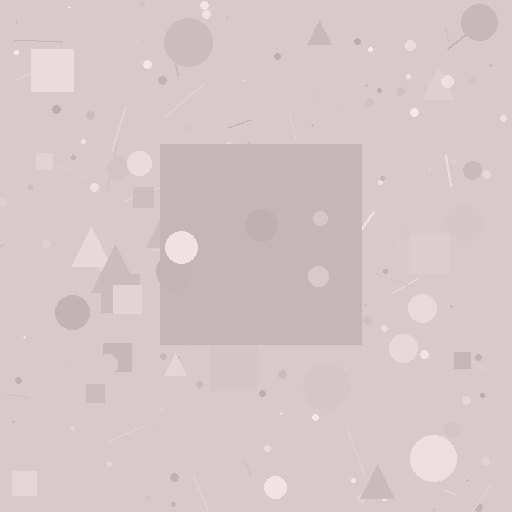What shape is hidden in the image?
A square is hidden in the image.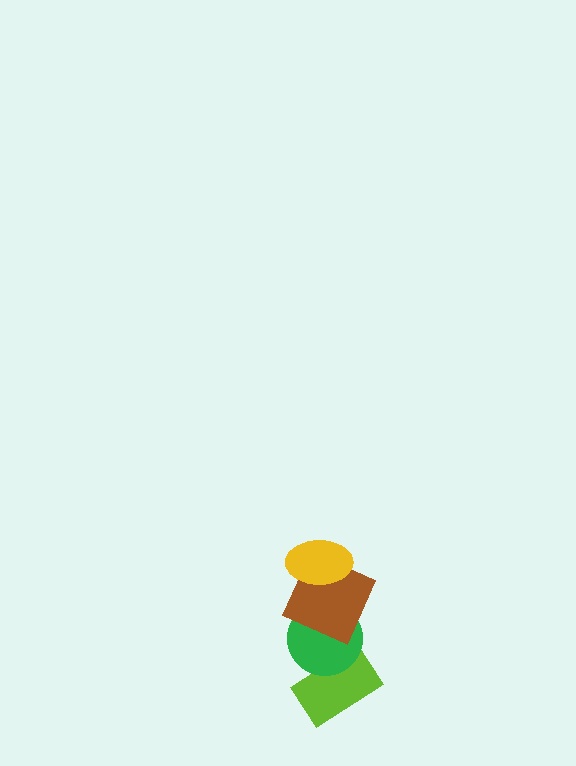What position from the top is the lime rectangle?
The lime rectangle is 4th from the top.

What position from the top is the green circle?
The green circle is 3rd from the top.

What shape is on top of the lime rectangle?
The green circle is on top of the lime rectangle.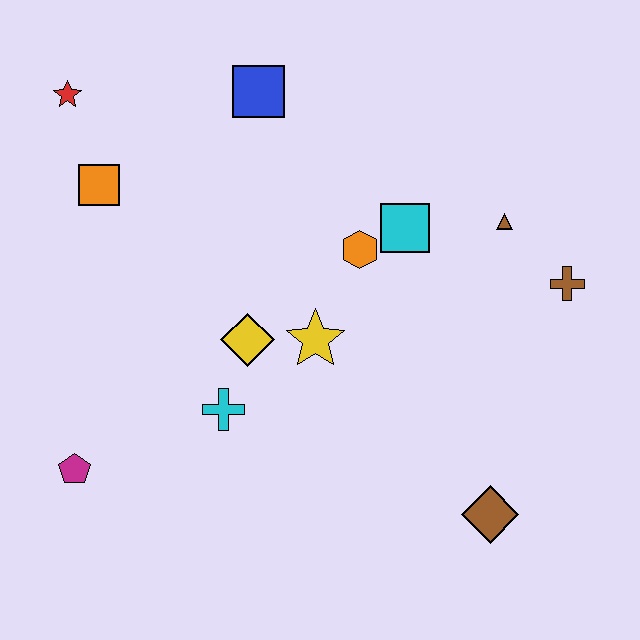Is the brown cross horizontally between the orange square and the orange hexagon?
No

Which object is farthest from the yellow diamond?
The brown cross is farthest from the yellow diamond.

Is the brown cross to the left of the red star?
No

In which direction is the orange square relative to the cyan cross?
The orange square is above the cyan cross.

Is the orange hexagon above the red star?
No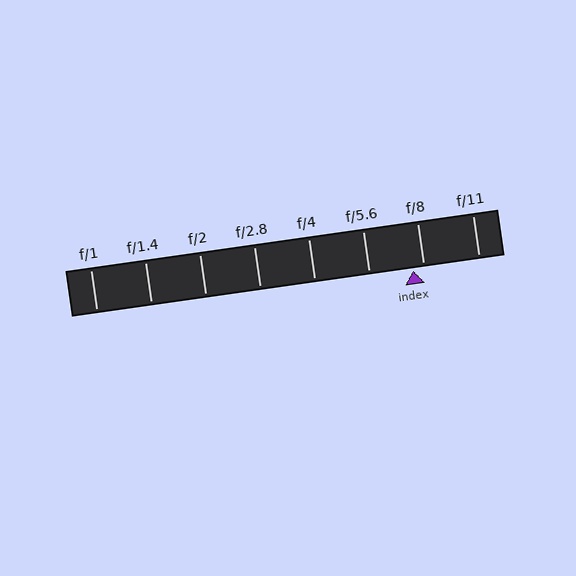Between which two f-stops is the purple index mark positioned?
The index mark is between f/5.6 and f/8.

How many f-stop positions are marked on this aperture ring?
There are 8 f-stop positions marked.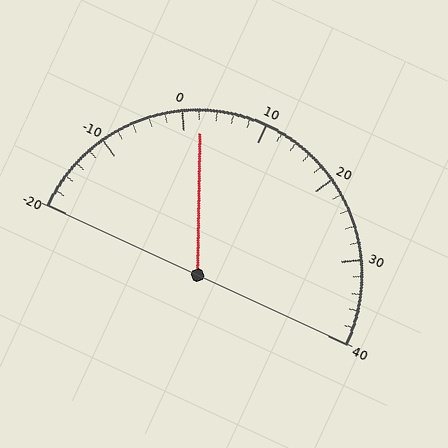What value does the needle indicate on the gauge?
The needle indicates approximately 2.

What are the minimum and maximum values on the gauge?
The gauge ranges from -20 to 40.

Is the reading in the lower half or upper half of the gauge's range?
The reading is in the lower half of the range (-20 to 40).